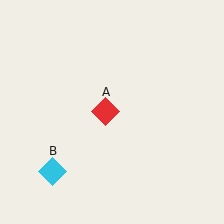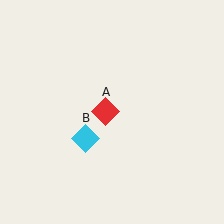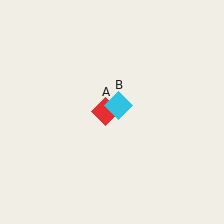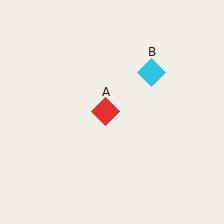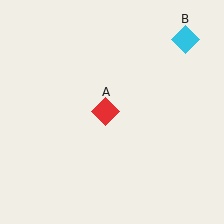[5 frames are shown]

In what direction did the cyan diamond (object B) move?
The cyan diamond (object B) moved up and to the right.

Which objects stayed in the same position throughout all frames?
Red diamond (object A) remained stationary.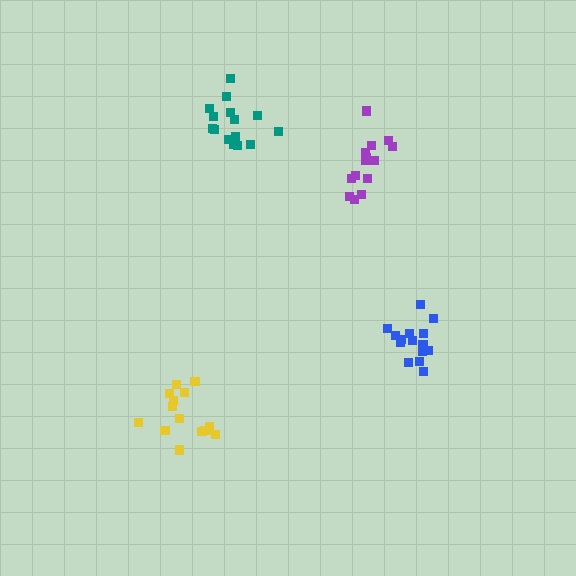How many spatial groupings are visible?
There are 4 spatial groupings.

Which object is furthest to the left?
The yellow cluster is leftmost.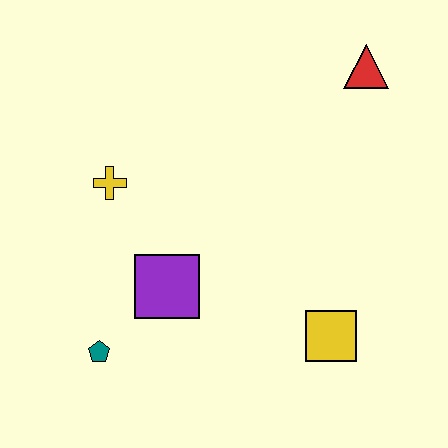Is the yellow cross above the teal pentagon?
Yes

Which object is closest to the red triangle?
The yellow square is closest to the red triangle.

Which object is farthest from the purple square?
The red triangle is farthest from the purple square.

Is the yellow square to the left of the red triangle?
Yes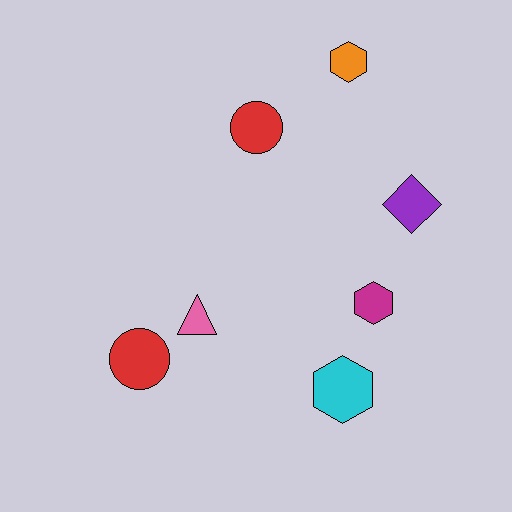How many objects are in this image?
There are 7 objects.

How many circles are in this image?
There are 2 circles.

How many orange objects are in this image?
There is 1 orange object.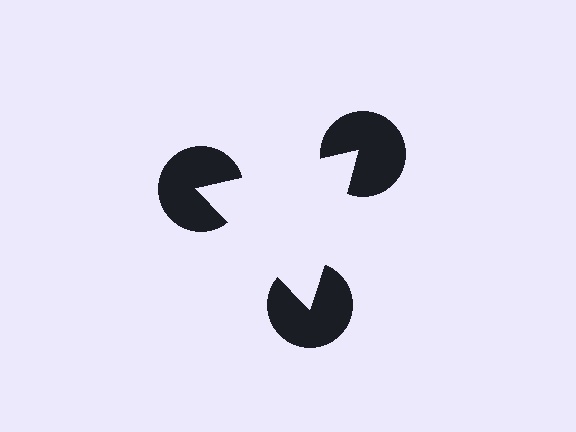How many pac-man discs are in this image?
There are 3 — one at each vertex of the illusory triangle.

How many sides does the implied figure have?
3 sides.